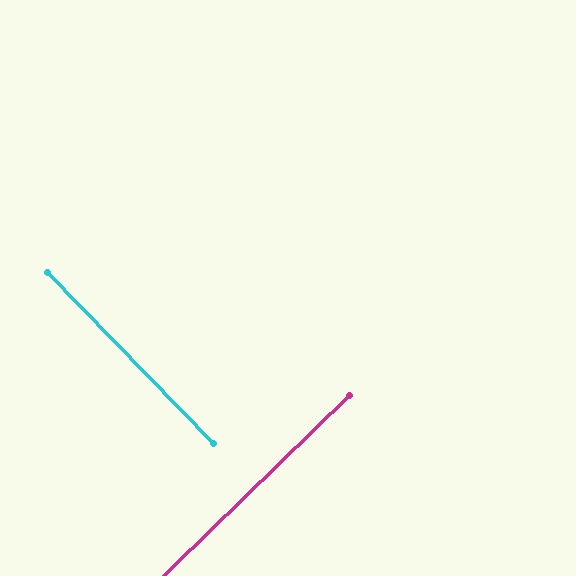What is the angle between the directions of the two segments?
Approximately 90 degrees.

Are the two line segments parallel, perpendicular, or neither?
Perpendicular — they meet at approximately 90°.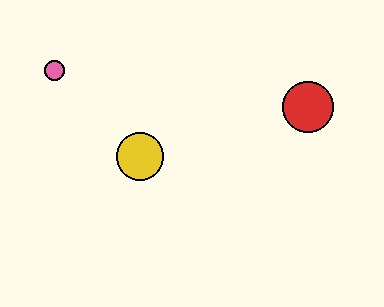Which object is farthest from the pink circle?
The red circle is farthest from the pink circle.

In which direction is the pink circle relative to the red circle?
The pink circle is to the left of the red circle.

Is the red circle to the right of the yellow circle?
Yes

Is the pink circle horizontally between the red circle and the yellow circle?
No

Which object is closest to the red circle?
The yellow circle is closest to the red circle.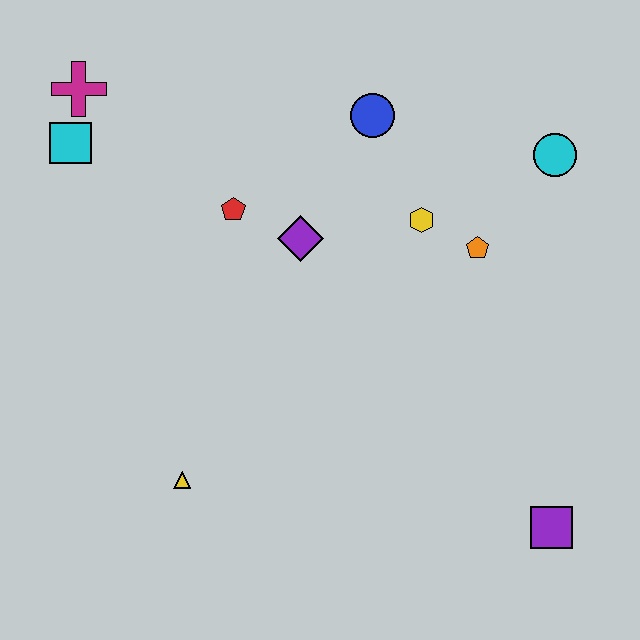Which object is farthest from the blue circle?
The purple square is farthest from the blue circle.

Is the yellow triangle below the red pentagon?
Yes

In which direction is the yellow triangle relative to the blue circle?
The yellow triangle is below the blue circle.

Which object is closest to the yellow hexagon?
The orange pentagon is closest to the yellow hexagon.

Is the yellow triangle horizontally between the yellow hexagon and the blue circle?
No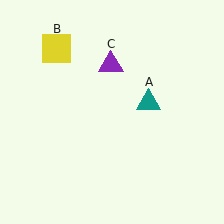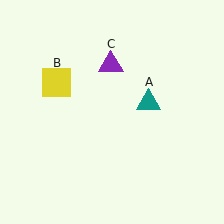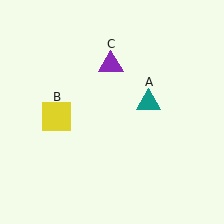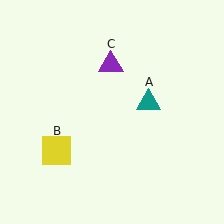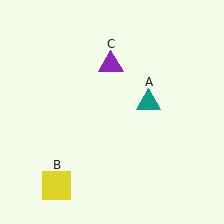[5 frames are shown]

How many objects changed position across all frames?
1 object changed position: yellow square (object B).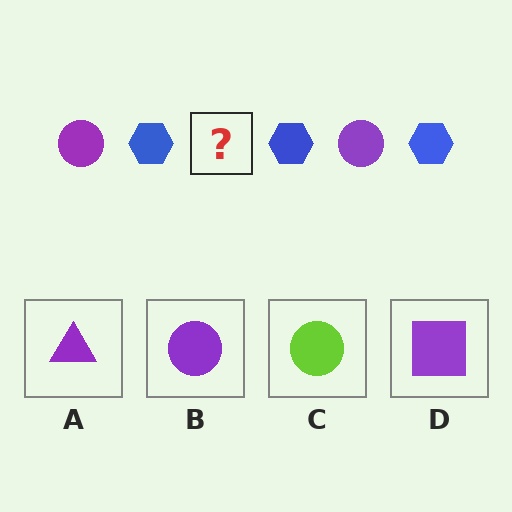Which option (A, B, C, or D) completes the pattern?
B.